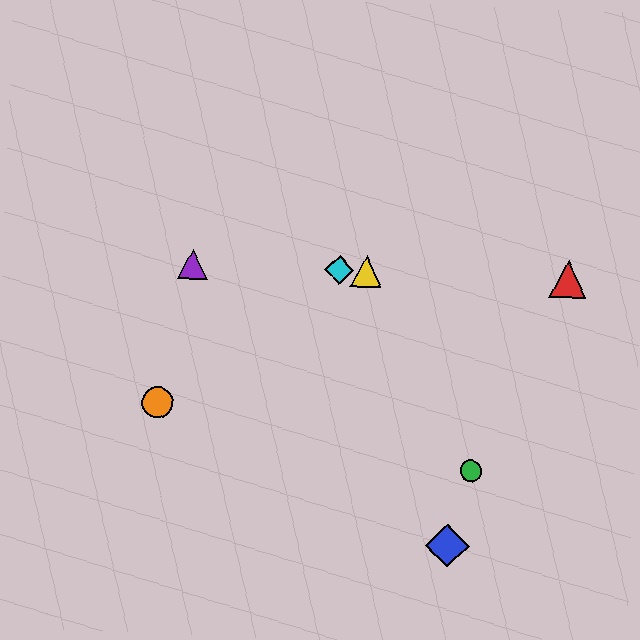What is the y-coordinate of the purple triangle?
The purple triangle is at y≈264.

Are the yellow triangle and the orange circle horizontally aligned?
No, the yellow triangle is at y≈271 and the orange circle is at y≈402.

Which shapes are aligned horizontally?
The red triangle, the yellow triangle, the purple triangle, the cyan diamond are aligned horizontally.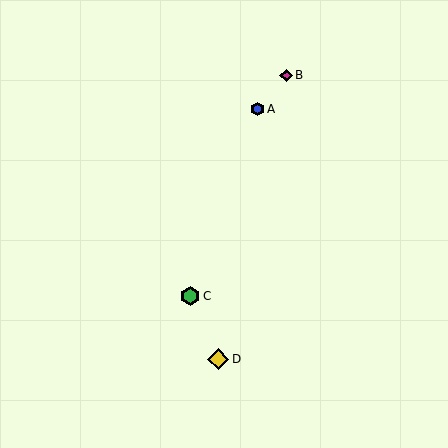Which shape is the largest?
The yellow diamond (labeled D) is the largest.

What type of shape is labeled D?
Shape D is a yellow diamond.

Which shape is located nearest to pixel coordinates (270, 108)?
The blue hexagon (labeled A) at (257, 109) is nearest to that location.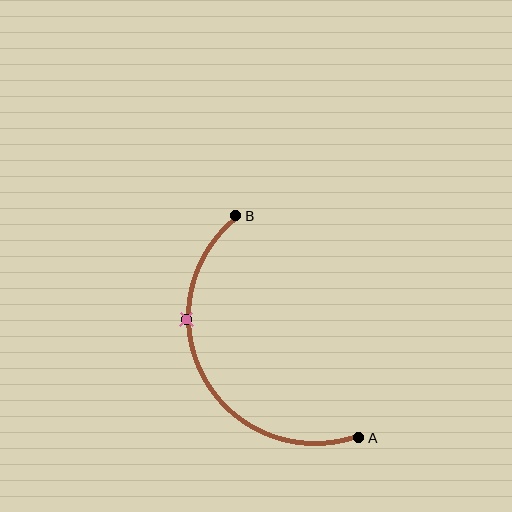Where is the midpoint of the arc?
The arc midpoint is the point on the curve farthest from the straight line joining A and B. It sits to the left of that line.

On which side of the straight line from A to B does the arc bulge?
The arc bulges to the left of the straight line connecting A and B.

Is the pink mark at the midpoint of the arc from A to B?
No. The pink mark lies on the arc but is closer to endpoint B. The arc midpoint would be at the point on the curve equidistant along the arc from both A and B.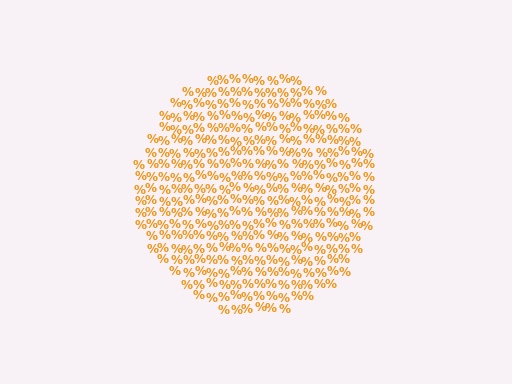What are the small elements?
The small elements are percent signs.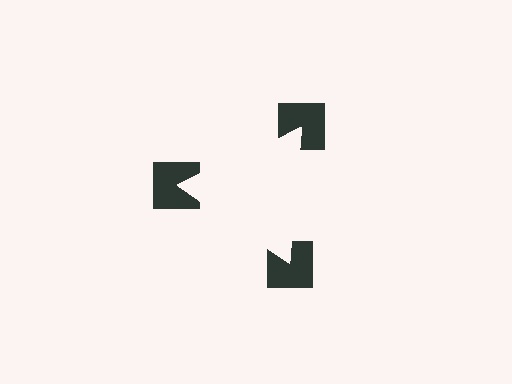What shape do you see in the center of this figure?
An illusory triangle — its edges are inferred from the aligned wedge cuts in the notched squares, not physically drawn.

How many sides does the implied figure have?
3 sides.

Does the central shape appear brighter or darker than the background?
It typically appears slightly brighter than the background, even though no actual brightness change is drawn.